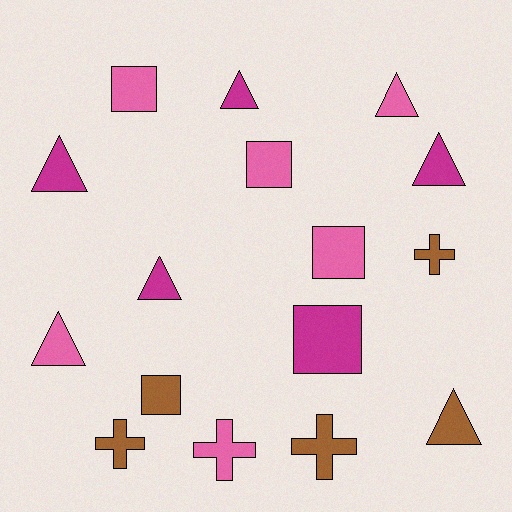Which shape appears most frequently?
Triangle, with 7 objects.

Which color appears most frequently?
Pink, with 6 objects.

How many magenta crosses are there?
There are no magenta crosses.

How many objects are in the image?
There are 16 objects.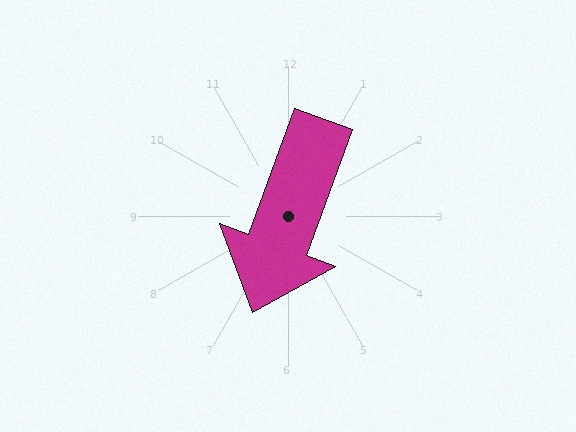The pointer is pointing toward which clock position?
Roughly 7 o'clock.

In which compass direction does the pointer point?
South.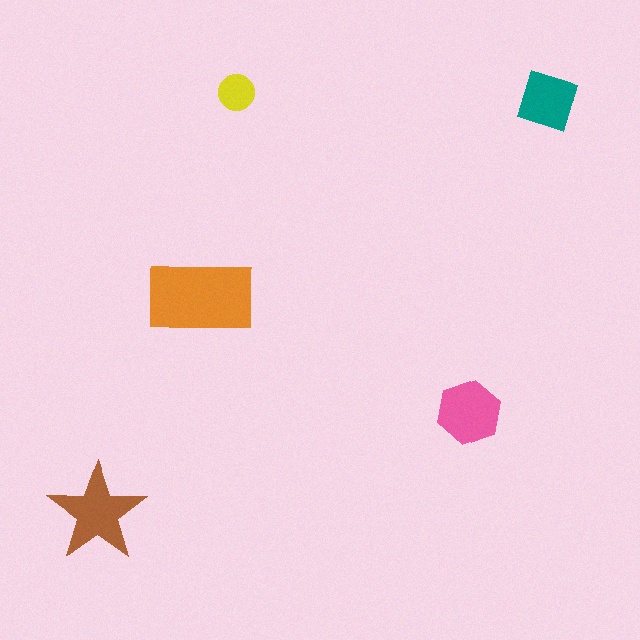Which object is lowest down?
The brown star is bottommost.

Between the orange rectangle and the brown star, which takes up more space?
The orange rectangle.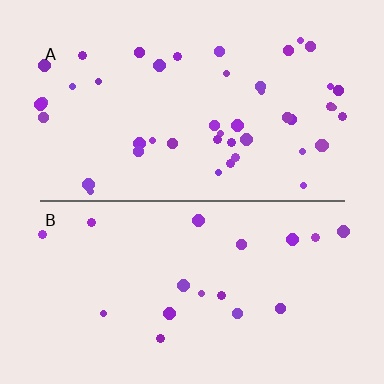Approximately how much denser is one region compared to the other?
Approximately 2.5× — region A over region B.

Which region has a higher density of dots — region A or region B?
A (the top).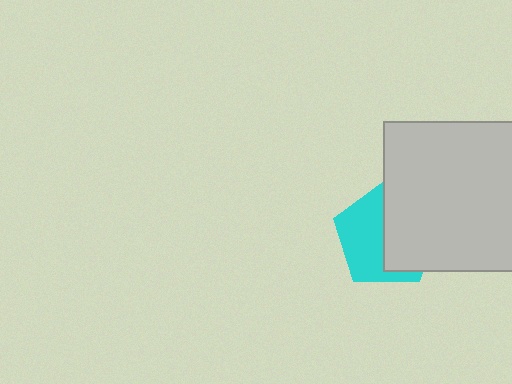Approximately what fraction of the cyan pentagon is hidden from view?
Roughly 49% of the cyan pentagon is hidden behind the light gray rectangle.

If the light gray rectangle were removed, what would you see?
You would see the complete cyan pentagon.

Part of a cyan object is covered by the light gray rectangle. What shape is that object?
It is a pentagon.